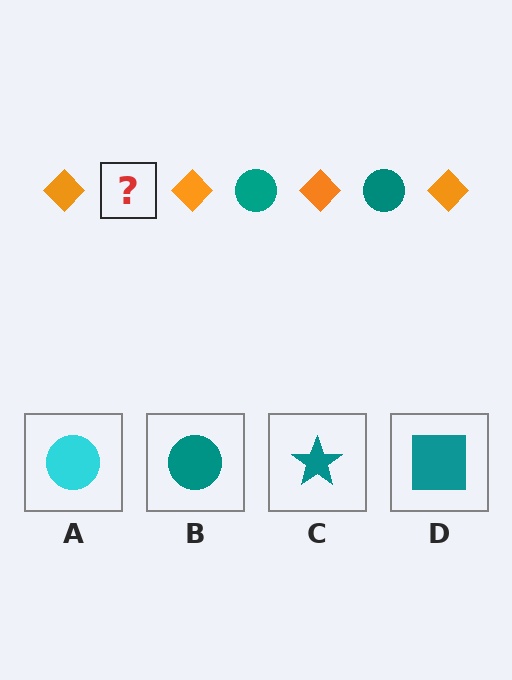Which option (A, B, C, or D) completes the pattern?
B.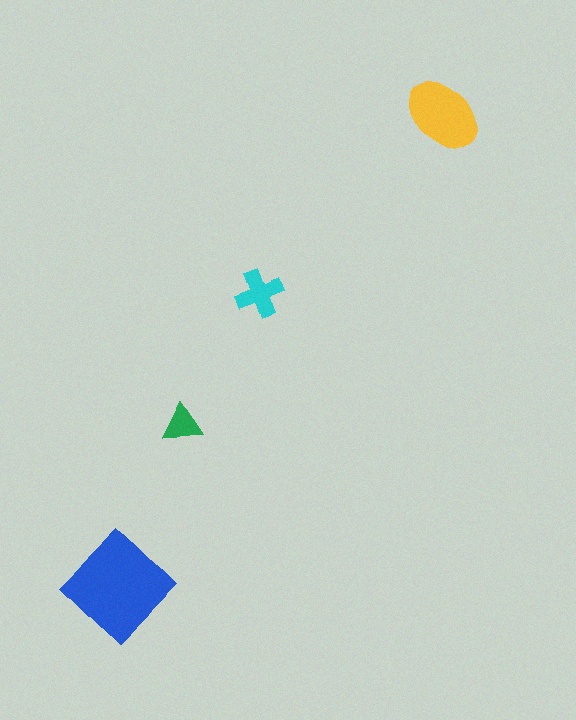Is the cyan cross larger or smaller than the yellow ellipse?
Smaller.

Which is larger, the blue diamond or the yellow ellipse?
The blue diamond.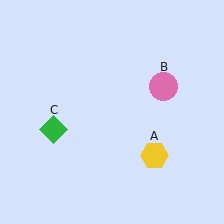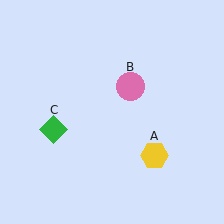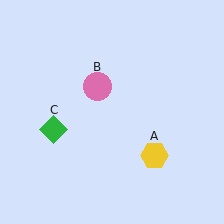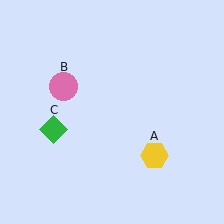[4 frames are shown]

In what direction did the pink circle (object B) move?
The pink circle (object B) moved left.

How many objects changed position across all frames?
1 object changed position: pink circle (object B).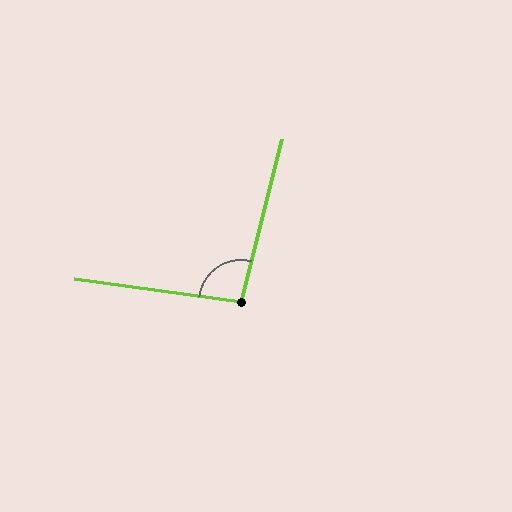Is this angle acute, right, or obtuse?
It is obtuse.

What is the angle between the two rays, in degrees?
Approximately 97 degrees.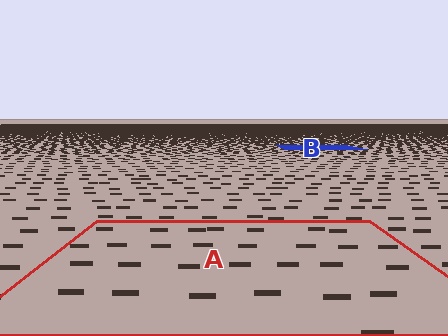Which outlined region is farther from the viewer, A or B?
Region B is farther from the viewer — the texture elements inside it appear smaller and more densely packed.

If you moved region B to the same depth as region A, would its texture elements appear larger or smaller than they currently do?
They would appear larger. At a closer depth, the same texture elements are projected at a bigger on-screen size.